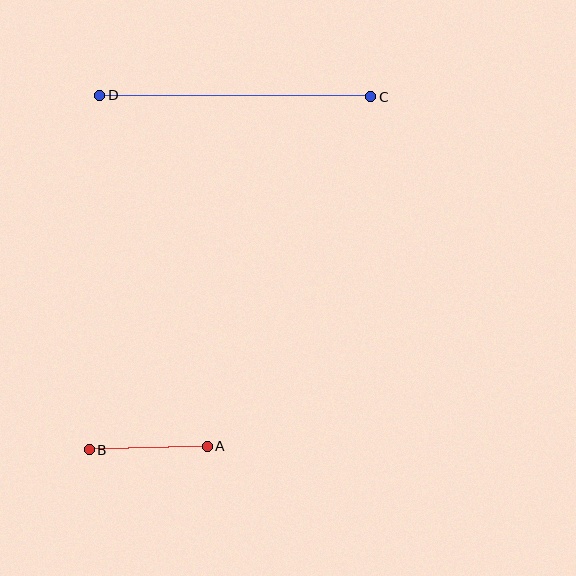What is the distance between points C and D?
The distance is approximately 271 pixels.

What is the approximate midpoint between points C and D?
The midpoint is at approximately (235, 96) pixels.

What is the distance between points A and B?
The distance is approximately 118 pixels.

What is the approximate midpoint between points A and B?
The midpoint is at approximately (148, 448) pixels.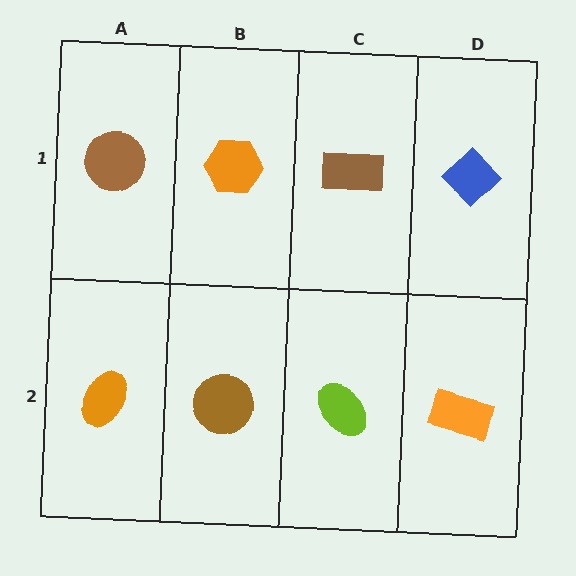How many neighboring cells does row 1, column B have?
3.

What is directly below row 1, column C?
A lime ellipse.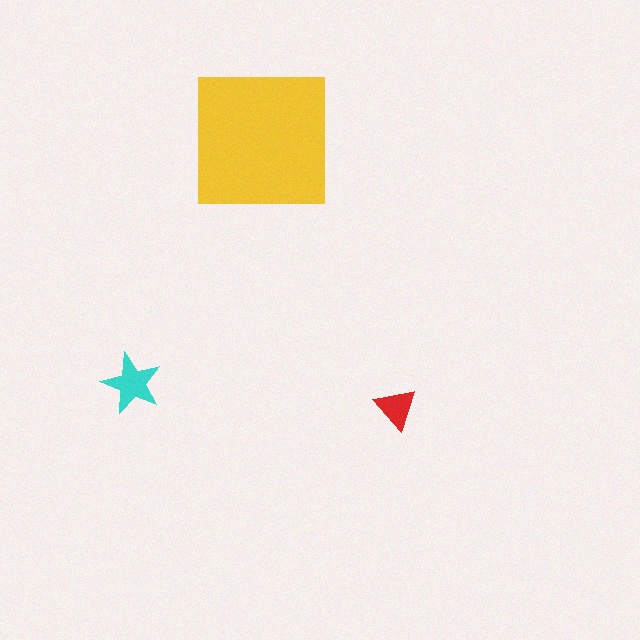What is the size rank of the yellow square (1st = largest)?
1st.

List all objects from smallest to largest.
The red triangle, the cyan star, the yellow square.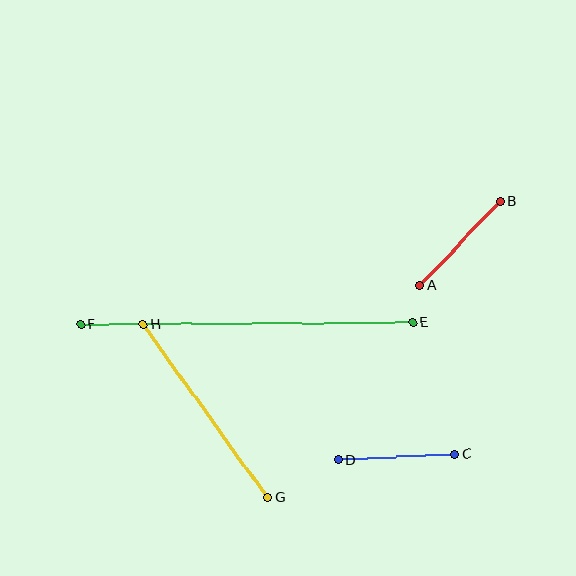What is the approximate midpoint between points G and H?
The midpoint is at approximately (205, 411) pixels.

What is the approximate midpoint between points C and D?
The midpoint is at approximately (397, 457) pixels.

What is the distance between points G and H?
The distance is approximately 213 pixels.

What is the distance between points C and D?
The distance is approximately 117 pixels.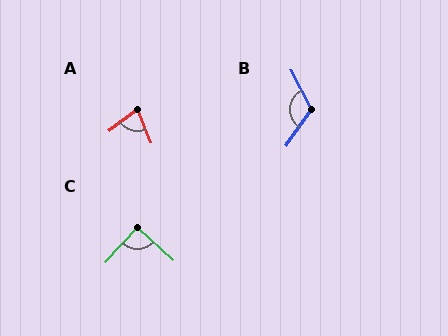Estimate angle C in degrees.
Approximately 90 degrees.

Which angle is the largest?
B, at approximately 117 degrees.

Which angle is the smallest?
A, at approximately 76 degrees.